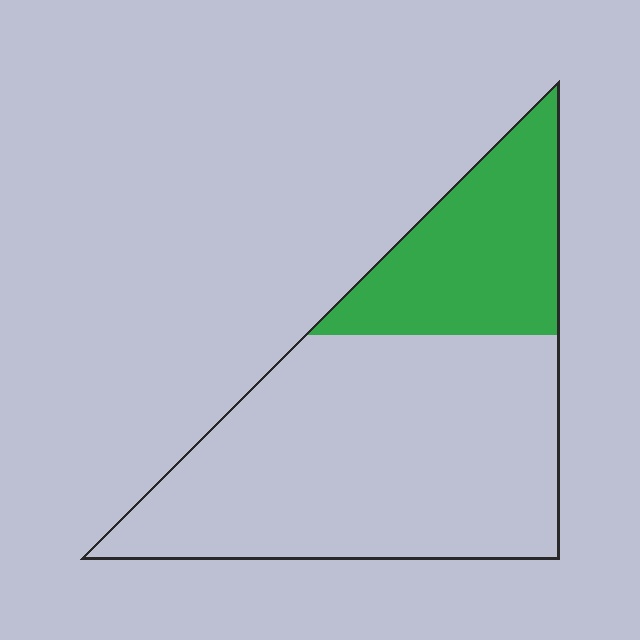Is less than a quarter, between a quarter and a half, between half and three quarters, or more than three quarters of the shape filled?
Between a quarter and a half.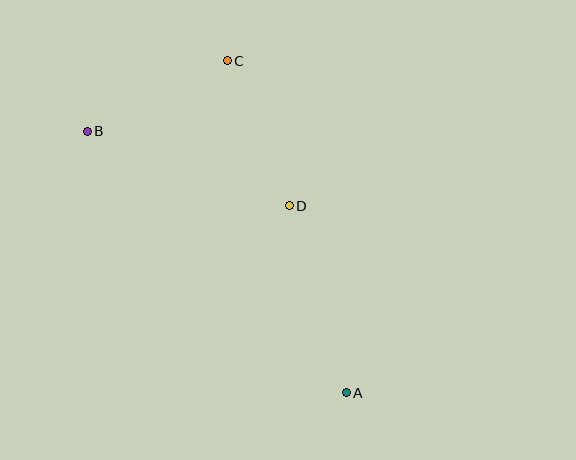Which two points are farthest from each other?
Points A and B are farthest from each other.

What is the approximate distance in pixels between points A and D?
The distance between A and D is approximately 196 pixels.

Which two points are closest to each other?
Points B and C are closest to each other.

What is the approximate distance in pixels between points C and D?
The distance between C and D is approximately 158 pixels.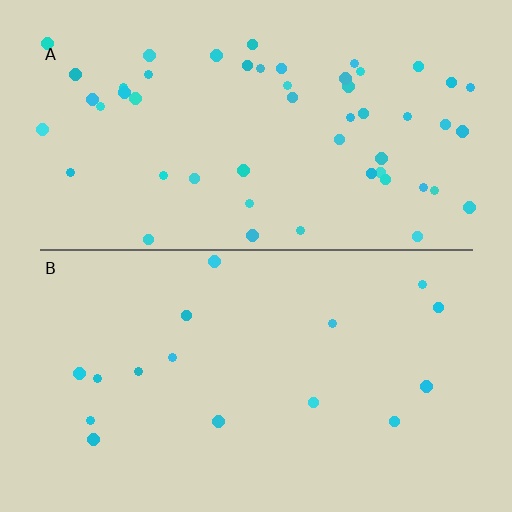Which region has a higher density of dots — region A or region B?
A (the top).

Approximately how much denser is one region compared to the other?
Approximately 3.3× — region A over region B.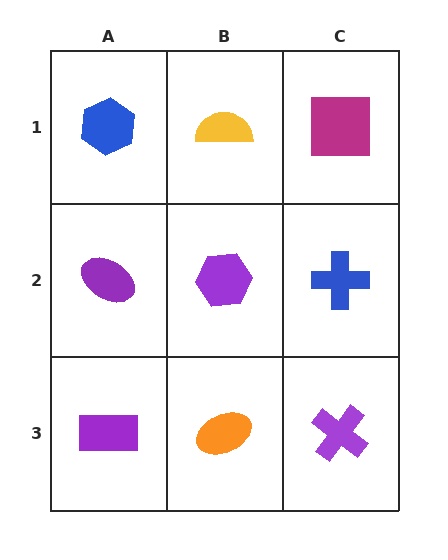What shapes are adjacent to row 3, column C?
A blue cross (row 2, column C), an orange ellipse (row 3, column B).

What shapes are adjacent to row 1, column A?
A purple ellipse (row 2, column A), a yellow semicircle (row 1, column B).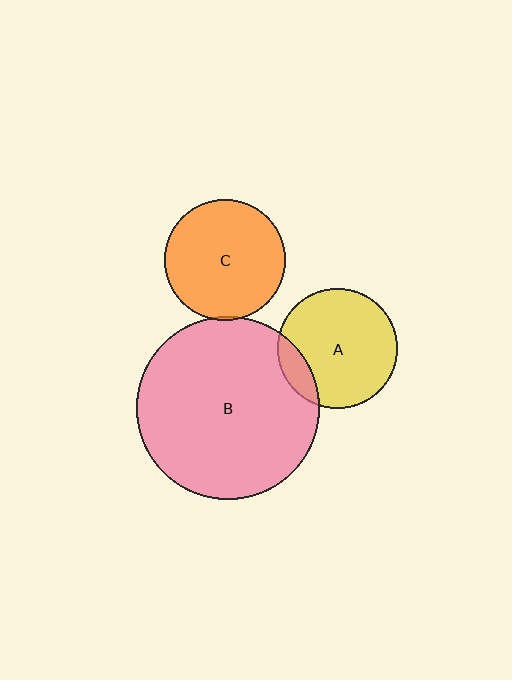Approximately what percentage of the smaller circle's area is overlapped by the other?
Approximately 5%.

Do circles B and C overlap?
Yes.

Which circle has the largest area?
Circle B (pink).